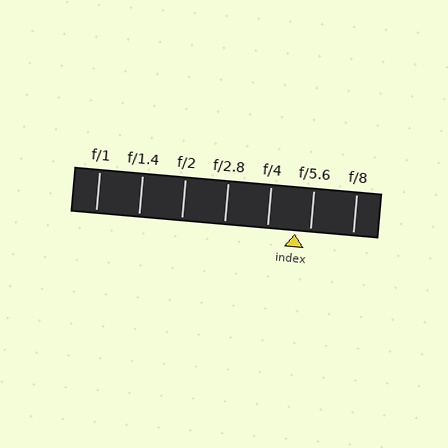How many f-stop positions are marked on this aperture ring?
There are 7 f-stop positions marked.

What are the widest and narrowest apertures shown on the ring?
The widest aperture shown is f/1 and the narrowest is f/8.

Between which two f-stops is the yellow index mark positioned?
The index mark is between f/4 and f/5.6.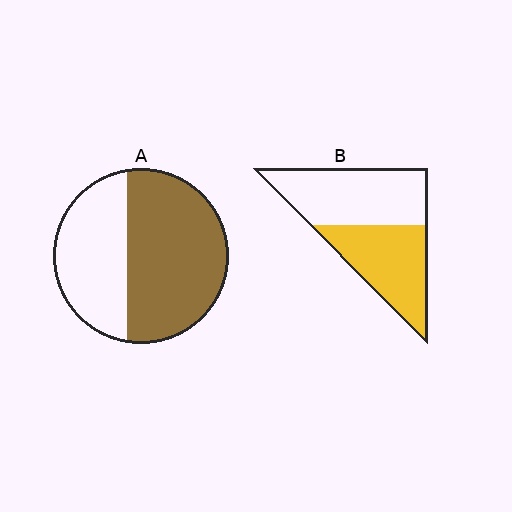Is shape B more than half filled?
No.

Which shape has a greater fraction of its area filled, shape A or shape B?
Shape A.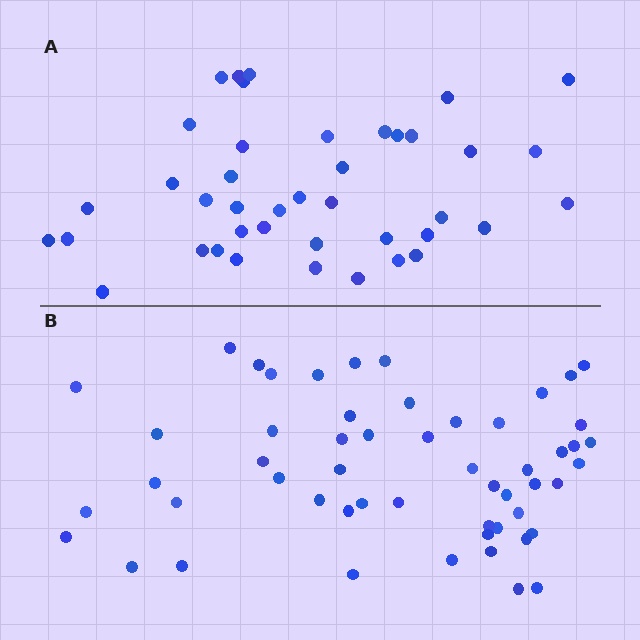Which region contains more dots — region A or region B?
Region B (the bottom region) has more dots.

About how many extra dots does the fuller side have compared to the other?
Region B has approximately 15 more dots than region A.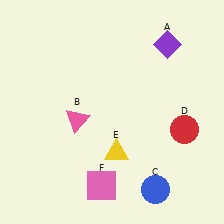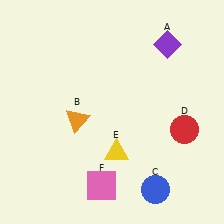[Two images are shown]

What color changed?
The triangle (B) changed from pink in Image 1 to orange in Image 2.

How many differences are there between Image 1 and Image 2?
There is 1 difference between the two images.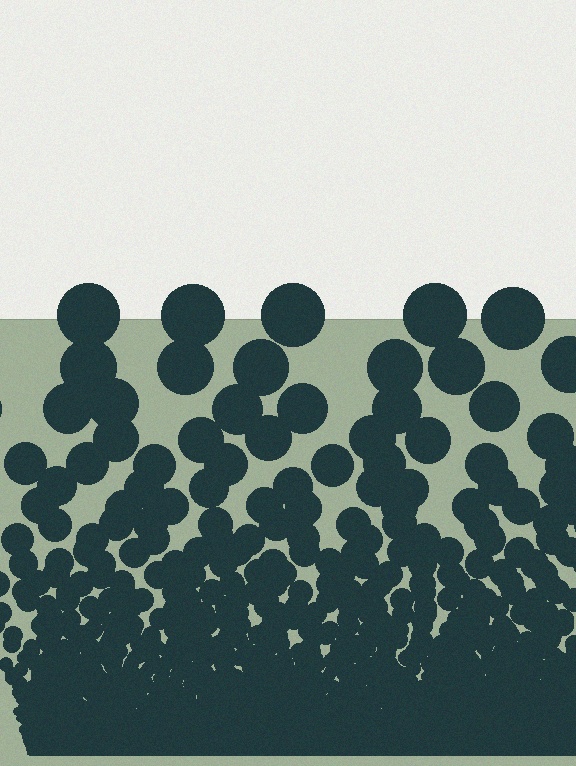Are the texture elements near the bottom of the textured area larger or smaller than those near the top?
Smaller. The gradient is inverted — elements near the bottom are smaller and denser.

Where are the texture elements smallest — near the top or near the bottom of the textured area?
Near the bottom.